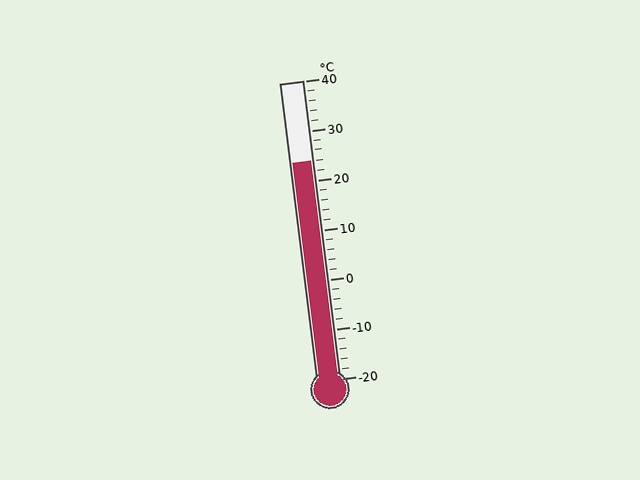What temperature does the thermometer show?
The thermometer shows approximately 24°C.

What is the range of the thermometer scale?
The thermometer scale ranges from -20°C to 40°C.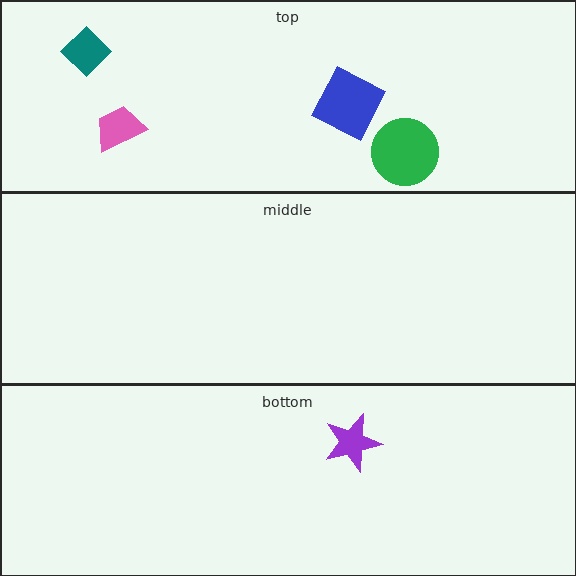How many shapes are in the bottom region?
1.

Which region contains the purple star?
The bottom region.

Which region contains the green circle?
The top region.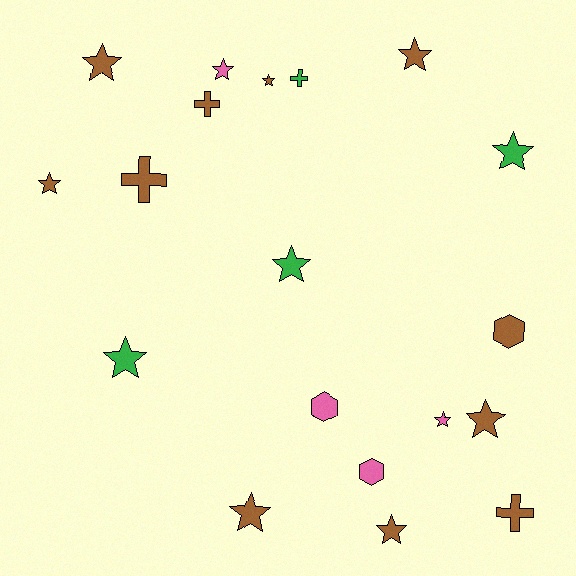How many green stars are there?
There are 3 green stars.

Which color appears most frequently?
Brown, with 11 objects.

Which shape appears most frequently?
Star, with 12 objects.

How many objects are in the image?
There are 19 objects.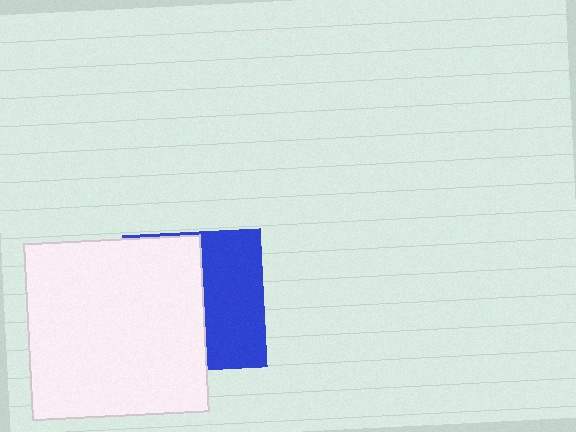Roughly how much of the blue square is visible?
A small part of it is visible (roughly 44%).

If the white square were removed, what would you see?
You would see the complete blue square.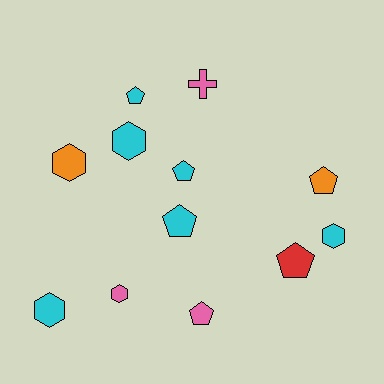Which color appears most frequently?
Cyan, with 6 objects.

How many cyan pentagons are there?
There are 3 cyan pentagons.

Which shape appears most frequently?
Pentagon, with 6 objects.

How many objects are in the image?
There are 12 objects.